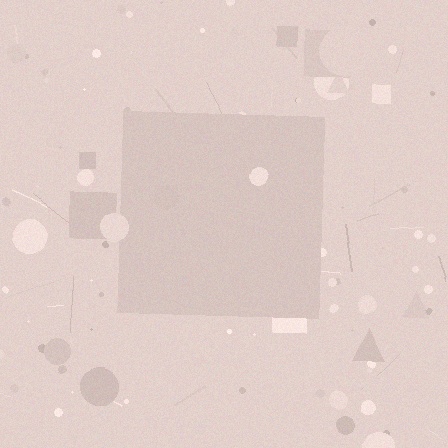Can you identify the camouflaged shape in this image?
The camouflaged shape is a square.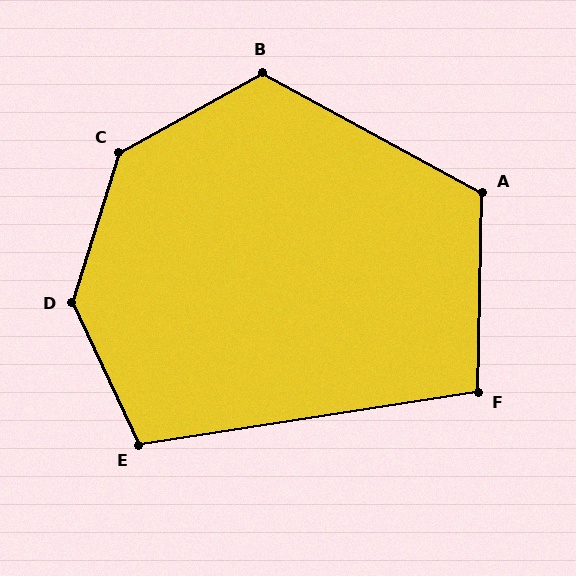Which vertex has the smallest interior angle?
F, at approximately 100 degrees.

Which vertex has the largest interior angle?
D, at approximately 137 degrees.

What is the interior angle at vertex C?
Approximately 136 degrees (obtuse).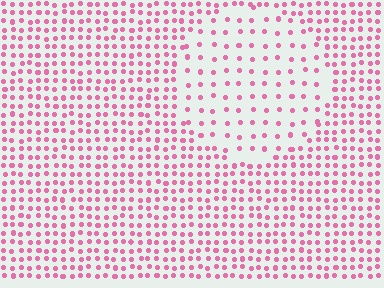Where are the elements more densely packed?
The elements are more densely packed outside the circle boundary.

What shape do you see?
I see a circle.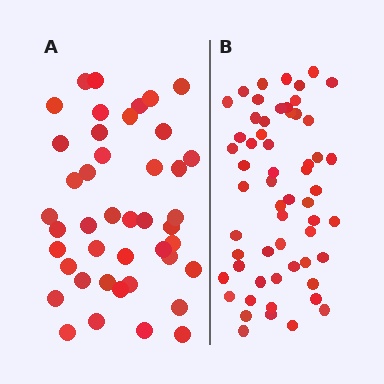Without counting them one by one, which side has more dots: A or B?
Region B (the right region) has more dots.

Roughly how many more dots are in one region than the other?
Region B has approximately 15 more dots than region A.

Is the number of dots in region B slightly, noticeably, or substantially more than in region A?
Region B has noticeably more, but not dramatically so. The ratio is roughly 1.3 to 1.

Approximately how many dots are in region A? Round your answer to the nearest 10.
About 40 dots. (The exact count is 43, which rounds to 40.)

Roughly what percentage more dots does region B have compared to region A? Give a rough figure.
About 35% more.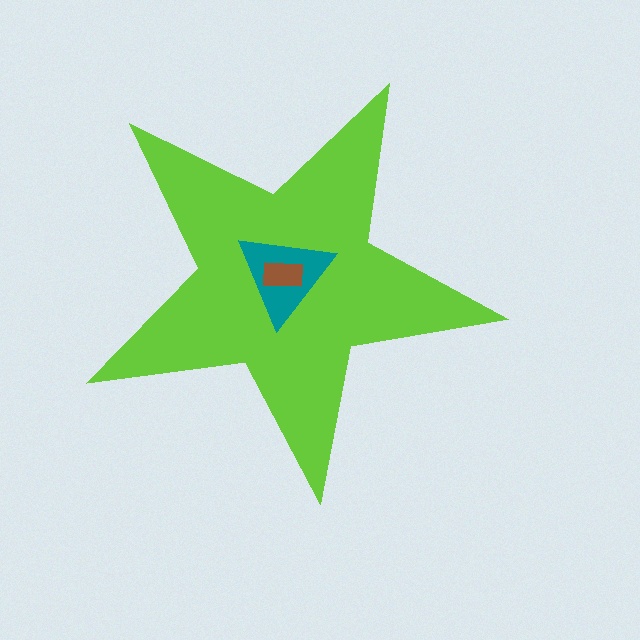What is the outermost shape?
The lime star.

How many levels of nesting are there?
3.